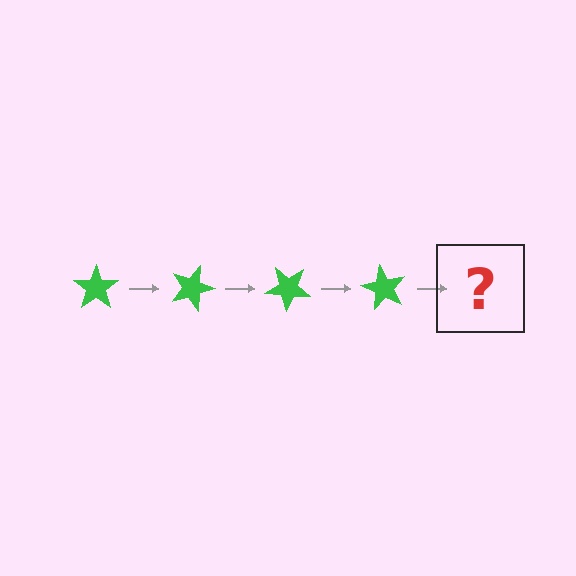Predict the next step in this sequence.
The next step is a green star rotated 80 degrees.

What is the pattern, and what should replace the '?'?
The pattern is that the star rotates 20 degrees each step. The '?' should be a green star rotated 80 degrees.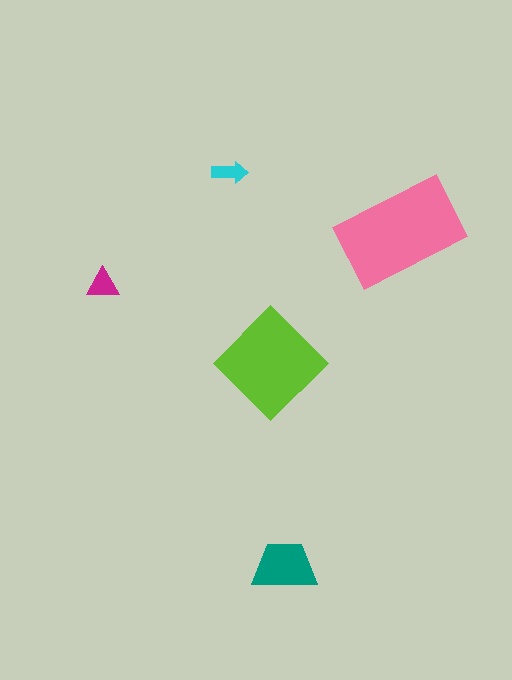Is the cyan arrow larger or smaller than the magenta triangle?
Smaller.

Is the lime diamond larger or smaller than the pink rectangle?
Smaller.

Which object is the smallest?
The cyan arrow.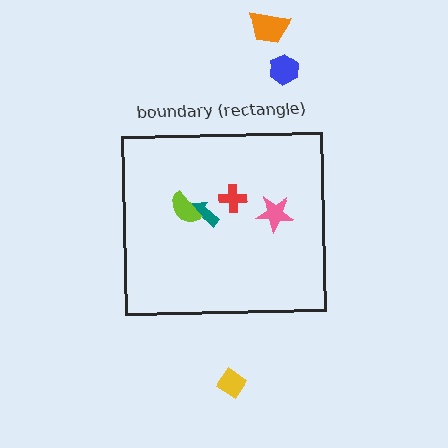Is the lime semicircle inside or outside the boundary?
Inside.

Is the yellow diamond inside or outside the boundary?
Outside.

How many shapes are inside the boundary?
4 inside, 3 outside.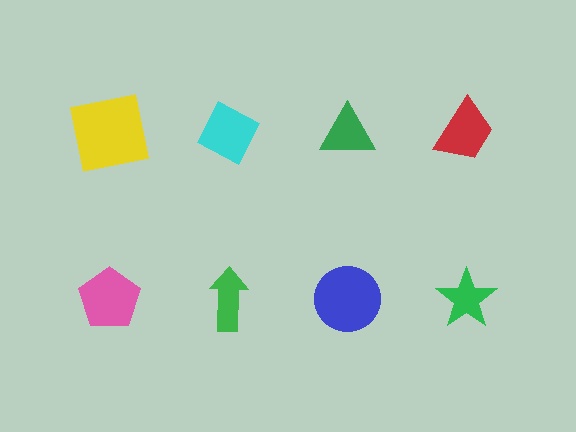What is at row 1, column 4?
A red trapezoid.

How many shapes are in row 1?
4 shapes.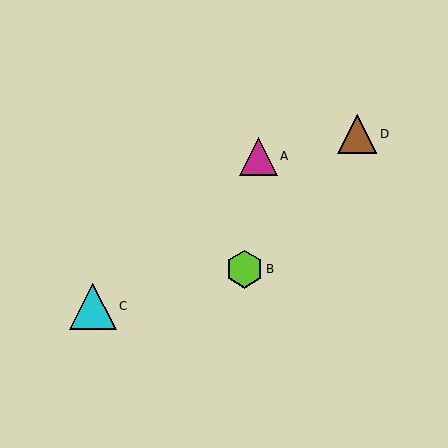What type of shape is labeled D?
Shape D is a brown triangle.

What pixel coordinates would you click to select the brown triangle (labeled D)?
Click at (357, 134) to select the brown triangle D.